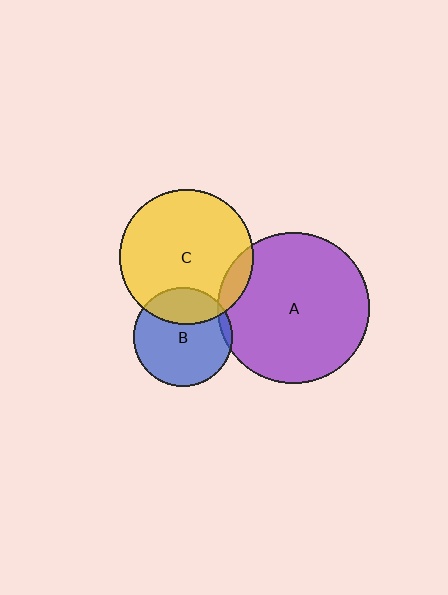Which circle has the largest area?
Circle A (purple).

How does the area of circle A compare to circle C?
Approximately 1.3 times.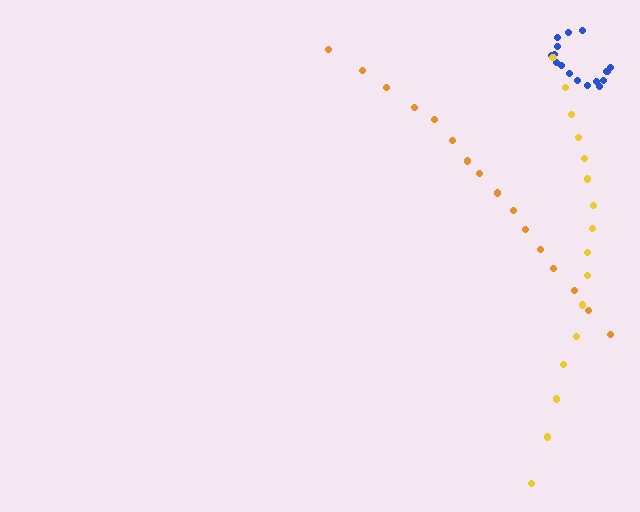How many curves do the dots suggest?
There are 3 distinct paths.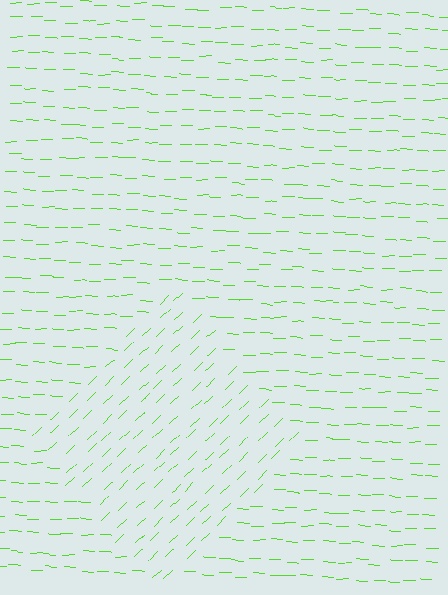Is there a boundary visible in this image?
Yes, there is a texture boundary formed by a change in line orientation.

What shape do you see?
I see a diamond.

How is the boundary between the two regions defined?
The boundary is defined purely by a change in line orientation (approximately 45 degrees difference). All lines are the same color and thickness.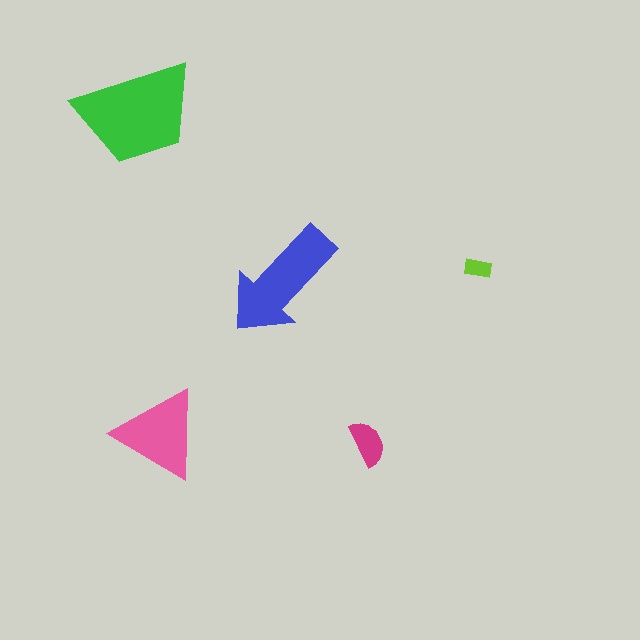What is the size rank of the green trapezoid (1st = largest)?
1st.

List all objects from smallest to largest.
The lime rectangle, the magenta semicircle, the pink triangle, the blue arrow, the green trapezoid.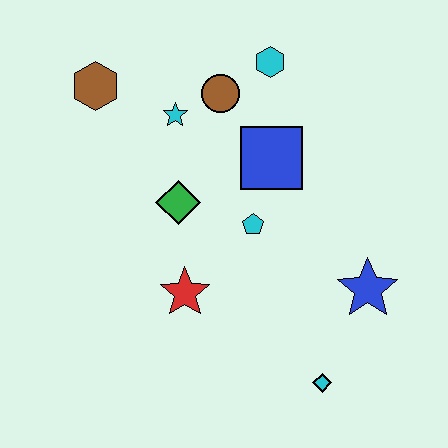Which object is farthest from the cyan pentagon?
The brown hexagon is farthest from the cyan pentagon.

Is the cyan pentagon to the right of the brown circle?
Yes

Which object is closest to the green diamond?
The cyan pentagon is closest to the green diamond.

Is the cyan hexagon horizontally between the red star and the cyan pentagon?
No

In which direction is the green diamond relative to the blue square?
The green diamond is to the left of the blue square.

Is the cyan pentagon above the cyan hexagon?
No